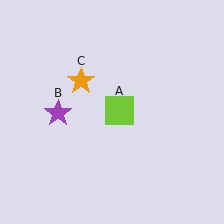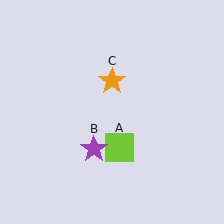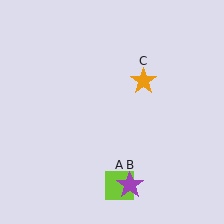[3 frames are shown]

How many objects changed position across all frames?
3 objects changed position: lime square (object A), purple star (object B), orange star (object C).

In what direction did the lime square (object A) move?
The lime square (object A) moved down.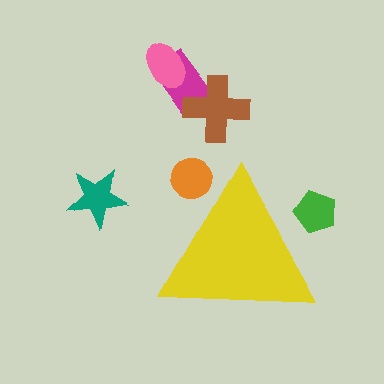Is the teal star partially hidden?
No, the teal star is fully visible.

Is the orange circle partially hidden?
Yes, the orange circle is partially hidden behind the yellow triangle.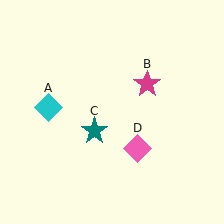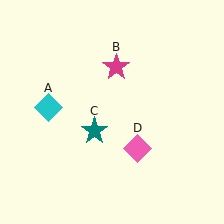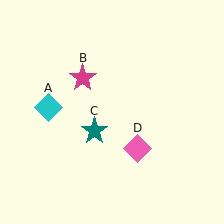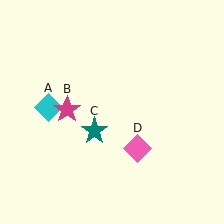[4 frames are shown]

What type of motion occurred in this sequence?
The magenta star (object B) rotated counterclockwise around the center of the scene.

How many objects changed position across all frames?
1 object changed position: magenta star (object B).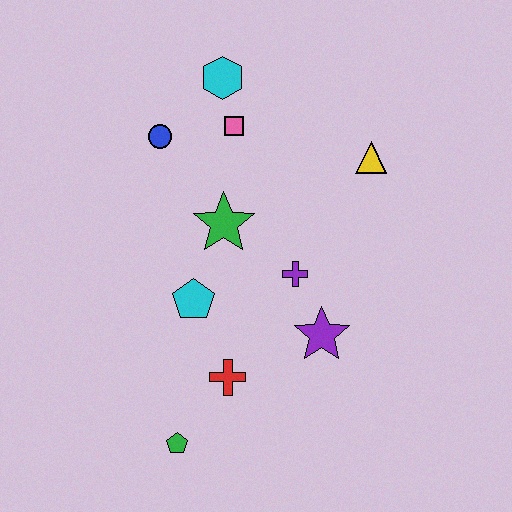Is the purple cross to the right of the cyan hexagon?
Yes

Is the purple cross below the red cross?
No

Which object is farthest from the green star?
The green pentagon is farthest from the green star.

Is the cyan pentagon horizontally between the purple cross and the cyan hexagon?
No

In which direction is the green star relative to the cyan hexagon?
The green star is below the cyan hexagon.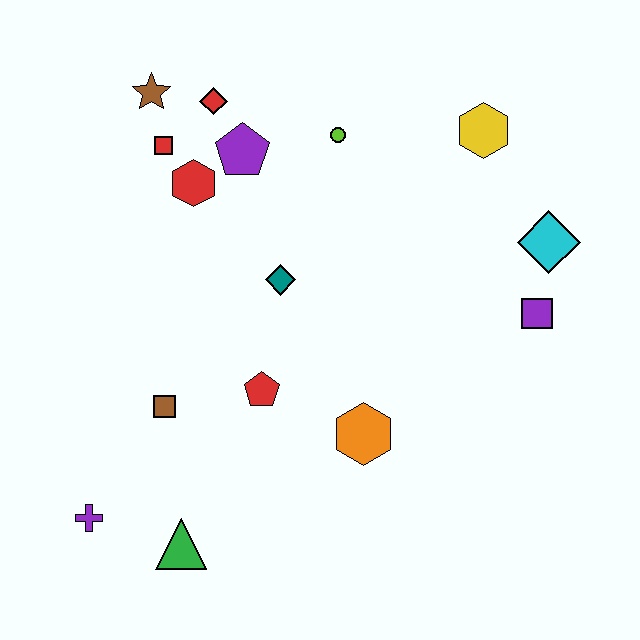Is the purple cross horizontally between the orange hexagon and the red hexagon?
No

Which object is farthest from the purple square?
The purple cross is farthest from the purple square.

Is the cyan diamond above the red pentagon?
Yes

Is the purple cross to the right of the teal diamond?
No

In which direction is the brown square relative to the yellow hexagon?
The brown square is to the left of the yellow hexagon.